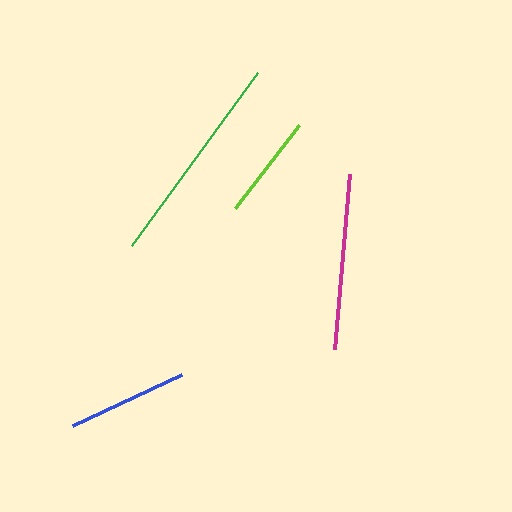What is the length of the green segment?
The green segment is approximately 214 pixels long.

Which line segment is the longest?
The green line is the longest at approximately 214 pixels.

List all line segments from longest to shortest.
From longest to shortest: green, magenta, blue, lime.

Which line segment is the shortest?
The lime line is the shortest at approximately 105 pixels.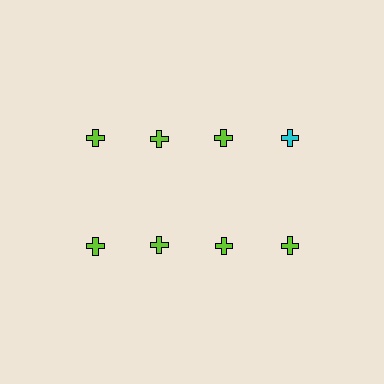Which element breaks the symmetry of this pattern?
The cyan cross in the top row, second from right column breaks the symmetry. All other shapes are lime crosses.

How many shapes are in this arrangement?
There are 8 shapes arranged in a grid pattern.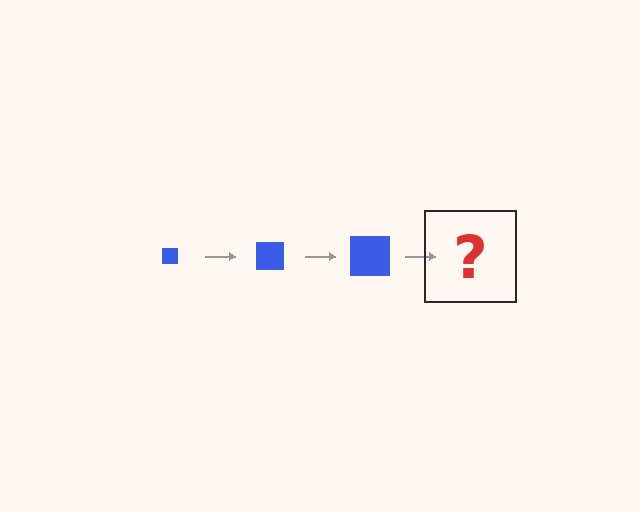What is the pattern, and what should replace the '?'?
The pattern is that the square gets progressively larger each step. The '?' should be a blue square, larger than the previous one.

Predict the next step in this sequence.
The next step is a blue square, larger than the previous one.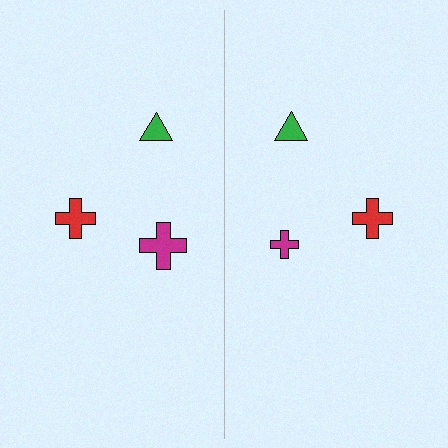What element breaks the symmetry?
The magenta cross on the right side has a different size than its mirror counterpart.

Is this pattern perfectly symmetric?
No, the pattern is not perfectly symmetric. The magenta cross on the right side has a different size than its mirror counterpart.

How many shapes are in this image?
There are 6 shapes in this image.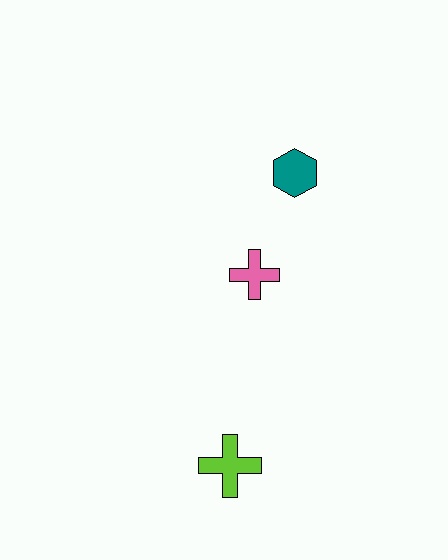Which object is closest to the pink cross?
The teal hexagon is closest to the pink cross.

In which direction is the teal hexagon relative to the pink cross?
The teal hexagon is above the pink cross.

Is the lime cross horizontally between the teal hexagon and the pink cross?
No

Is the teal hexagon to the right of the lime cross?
Yes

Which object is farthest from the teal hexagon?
The lime cross is farthest from the teal hexagon.